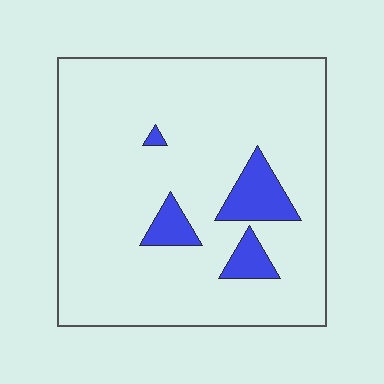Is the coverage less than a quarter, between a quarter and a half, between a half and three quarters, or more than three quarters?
Less than a quarter.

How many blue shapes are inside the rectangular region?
4.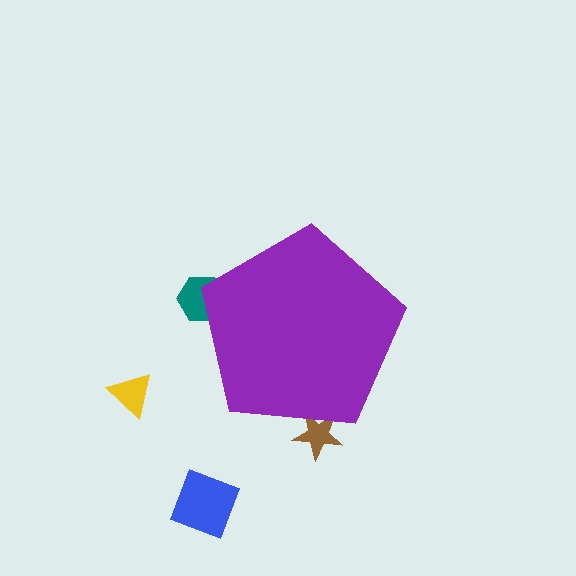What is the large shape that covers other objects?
A purple pentagon.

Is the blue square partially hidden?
No, the blue square is fully visible.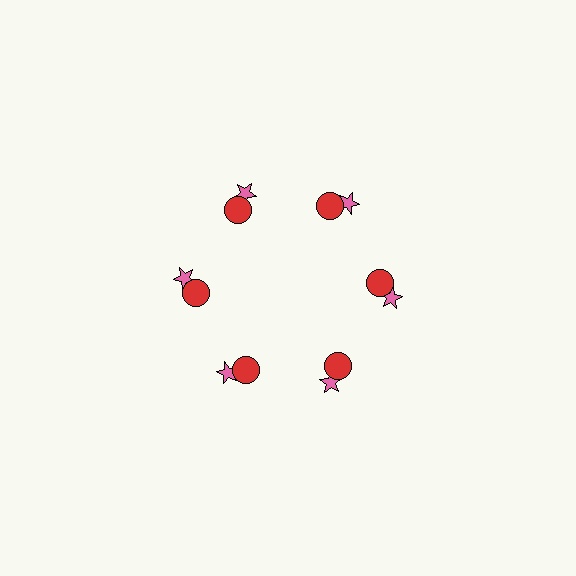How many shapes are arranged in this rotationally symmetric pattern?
There are 12 shapes, arranged in 6 groups of 2.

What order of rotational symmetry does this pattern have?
This pattern has 6-fold rotational symmetry.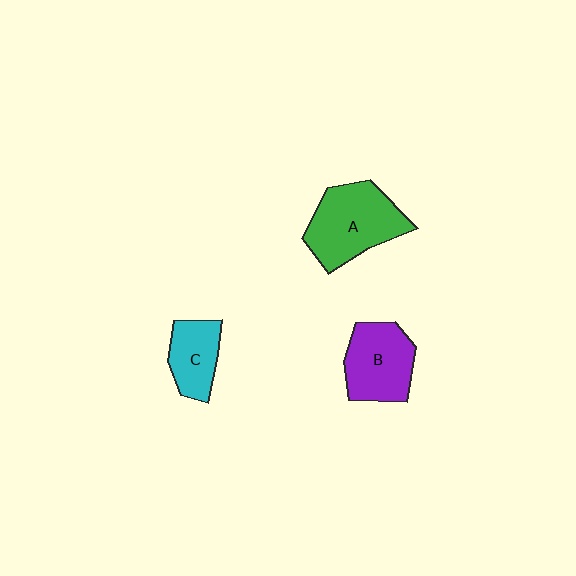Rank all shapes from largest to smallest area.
From largest to smallest: A (green), B (purple), C (cyan).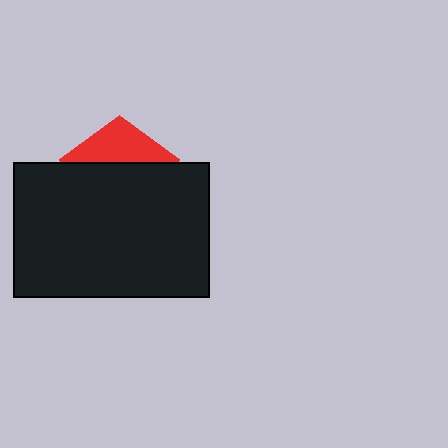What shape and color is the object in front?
The object in front is a black rectangle.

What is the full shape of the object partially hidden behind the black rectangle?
The partially hidden object is a red pentagon.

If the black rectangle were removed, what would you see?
You would see the complete red pentagon.